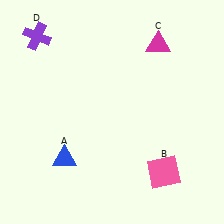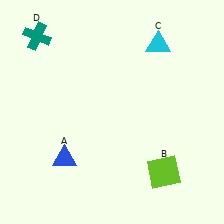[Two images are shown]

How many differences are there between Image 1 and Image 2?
There are 3 differences between the two images.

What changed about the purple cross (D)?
In Image 1, D is purple. In Image 2, it changed to teal.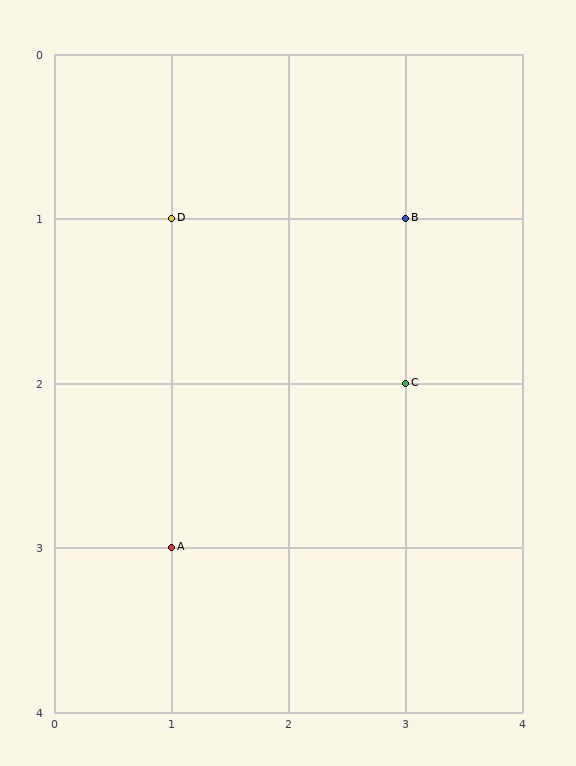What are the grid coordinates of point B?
Point B is at grid coordinates (3, 1).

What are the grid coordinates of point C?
Point C is at grid coordinates (3, 2).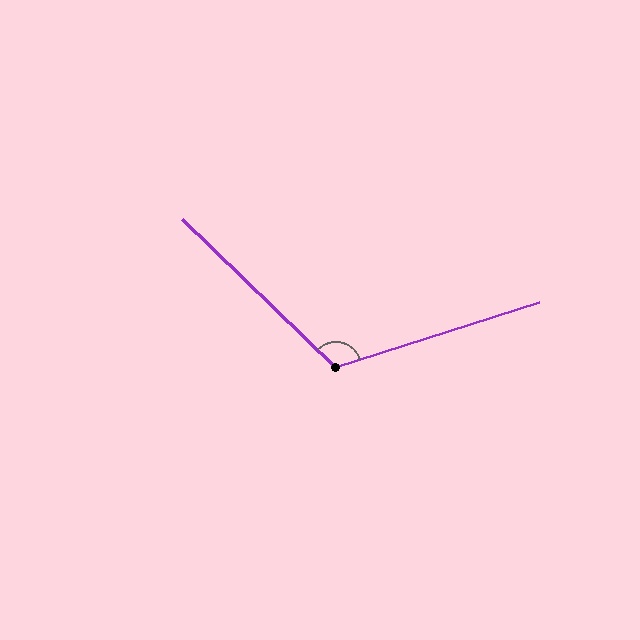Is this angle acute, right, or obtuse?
It is obtuse.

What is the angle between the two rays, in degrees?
Approximately 119 degrees.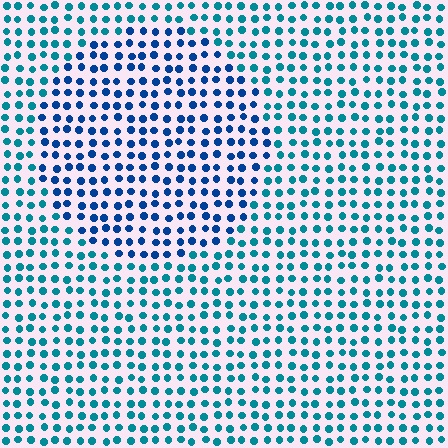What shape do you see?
I see a circle.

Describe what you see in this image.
The image is filled with small teal elements in a uniform arrangement. A circle-shaped region is visible where the elements are tinted to a slightly different hue, forming a subtle color boundary.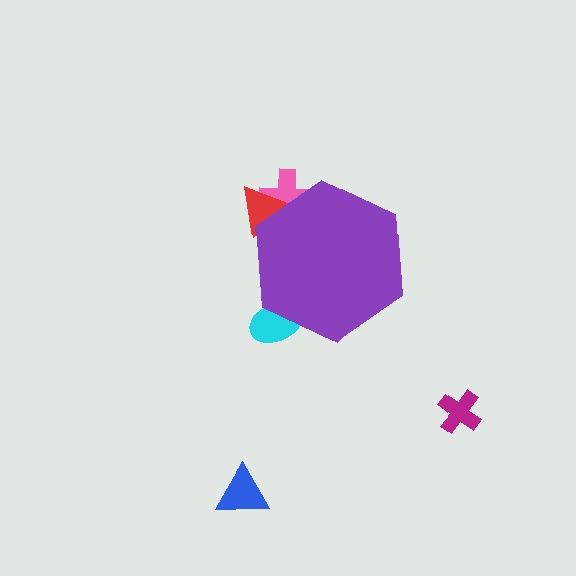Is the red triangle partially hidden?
Yes, the red triangle is partially hidden behind the purple hexagon.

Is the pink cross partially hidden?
Yes, the pink cross is partially hidden behind the purple hexagon.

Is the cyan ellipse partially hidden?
Yes, the cyan ellipse is partially hidden behind the purple hexagon.